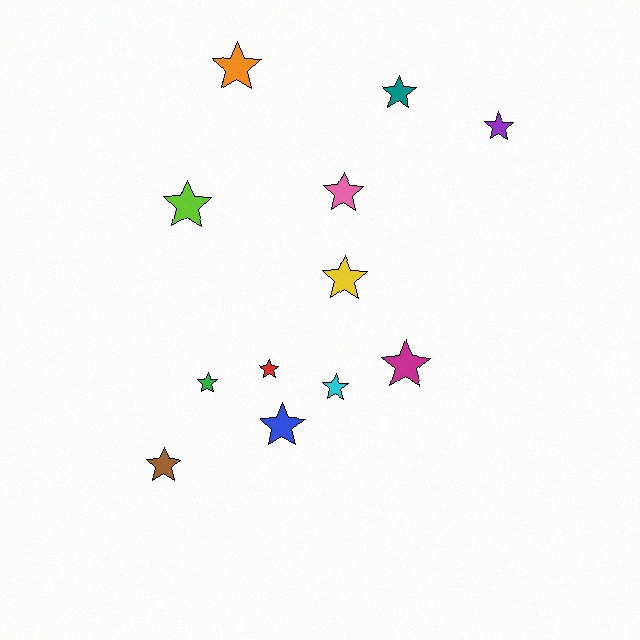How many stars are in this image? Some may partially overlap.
There are 12 stars.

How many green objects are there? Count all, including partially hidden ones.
There is 1 green object.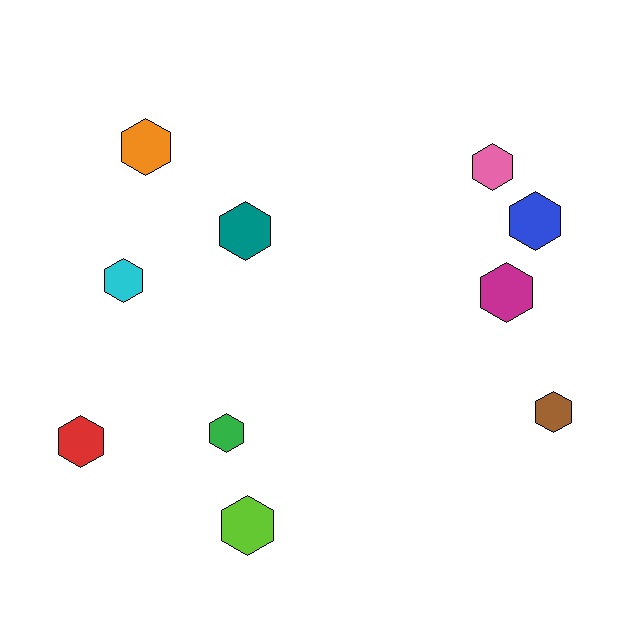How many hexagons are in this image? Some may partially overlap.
There are 10 hexagons.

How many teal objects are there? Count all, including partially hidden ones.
There is 1 teal object.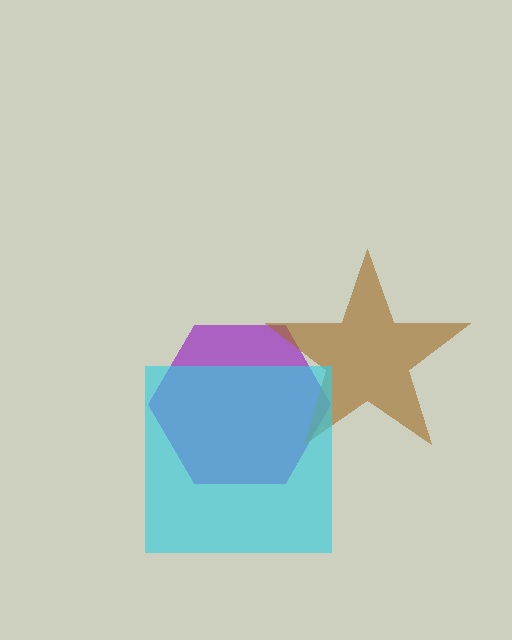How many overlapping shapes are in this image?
There are 3 overlapping shapes in the image.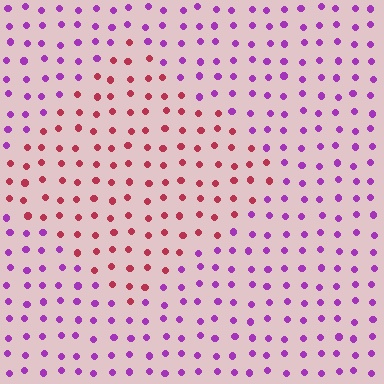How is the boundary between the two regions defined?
The boundary is defined purely by a slight shift in hue (about 56 degrees). Spacing, size, and orientation are identical on both sides.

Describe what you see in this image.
The image is filled with small purple elements in a uniform arrangement. A diamond-shaped region is visible where the elements are tinted to a slightly different hue, forming a subtle color boundary.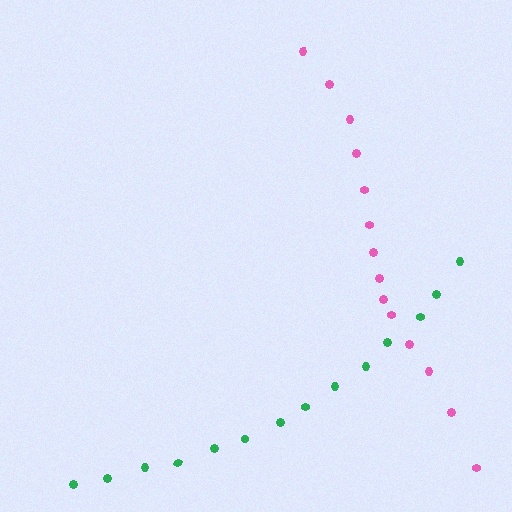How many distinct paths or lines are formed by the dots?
There are 2 distinct paths.